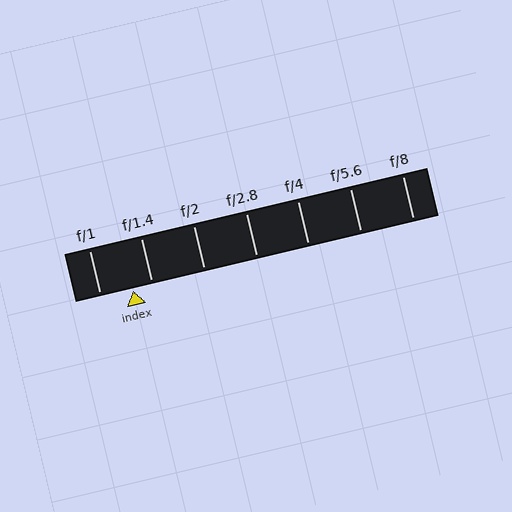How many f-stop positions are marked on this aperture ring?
There are 7 f-stop positions marked.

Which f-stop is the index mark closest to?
The index mark is closest to f/1.4.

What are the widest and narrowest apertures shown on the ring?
The widest aperture shown is f/1 and the narrowest is f/8.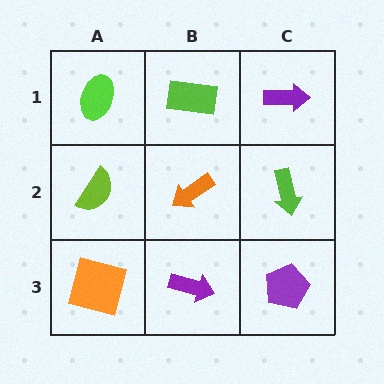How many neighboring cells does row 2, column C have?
3.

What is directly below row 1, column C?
A lime arrow.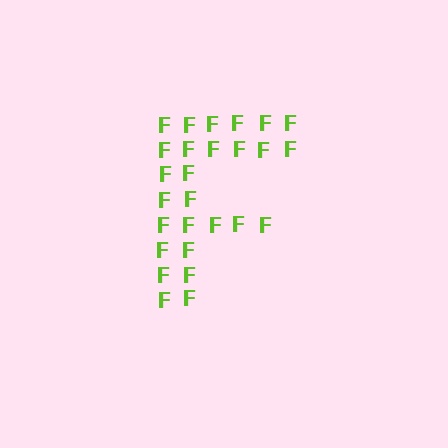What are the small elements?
The small elements are letter F's.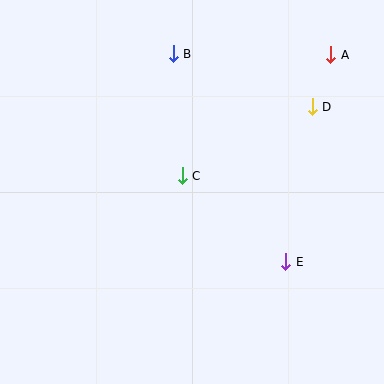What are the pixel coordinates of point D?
Point D is at (312, 107).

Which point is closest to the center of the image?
Point C at (182, 176) is closest to the center.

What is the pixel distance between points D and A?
The distance between D and A is 56 pixels.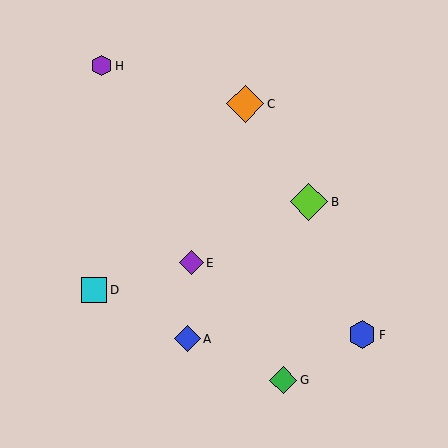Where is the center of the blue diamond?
The center of the blue diamond is at (187, 339).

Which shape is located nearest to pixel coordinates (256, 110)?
The orange diamond (labeled C) at (245, 104) is nearest to that location.